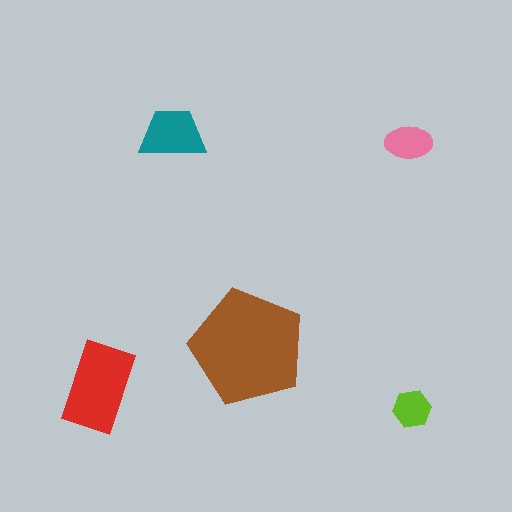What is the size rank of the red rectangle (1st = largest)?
2nd.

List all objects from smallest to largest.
The lime hexagon, the pink ellipse, the teal trapezoid, the red rectangle, the brown pentagon.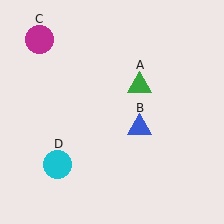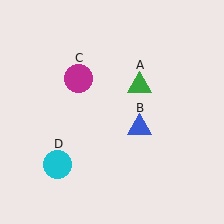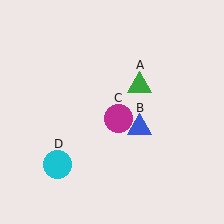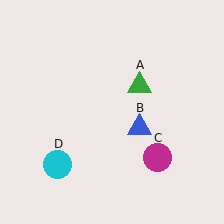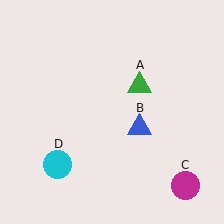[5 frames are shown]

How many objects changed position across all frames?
1 object changed position: magenta circle (object C).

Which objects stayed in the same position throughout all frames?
Green triangle (object A) and blue triangle (object B) and cyan circle (object D) remained stationary.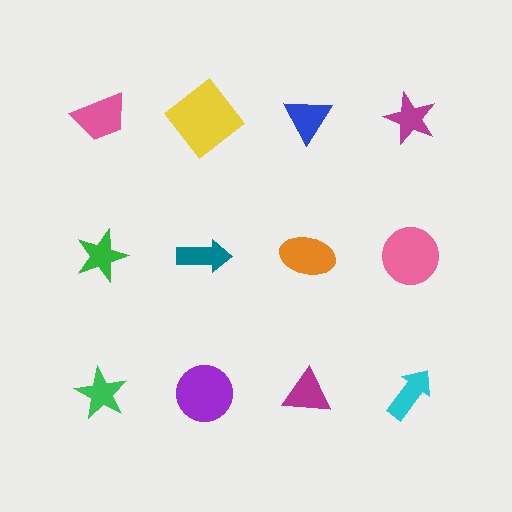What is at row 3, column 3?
A magenta triangle.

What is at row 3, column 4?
A cyan arrow.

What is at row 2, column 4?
A pink circle.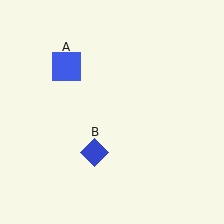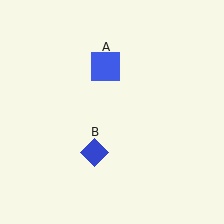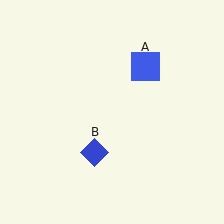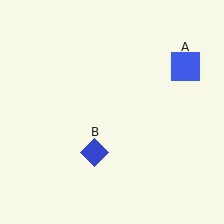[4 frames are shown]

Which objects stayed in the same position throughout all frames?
Blue diamond (object B) remained stationary.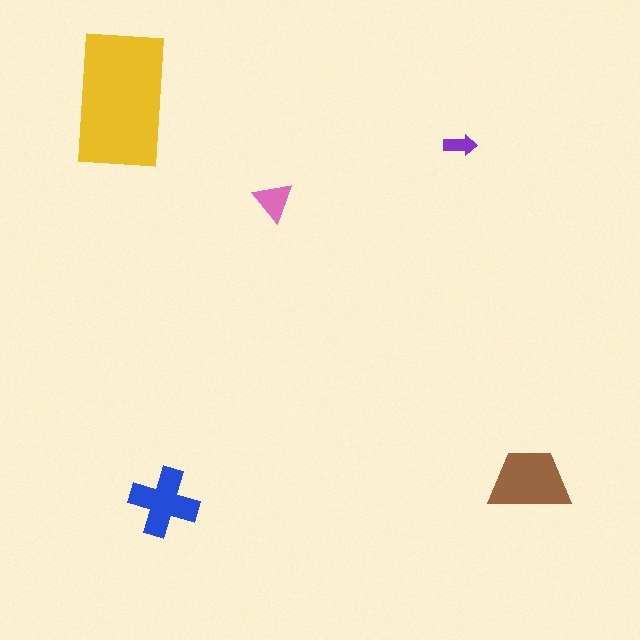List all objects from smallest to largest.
The purple arrow, the pink triangle, the blue cross, the brown trapezoid, the yellow rectangle.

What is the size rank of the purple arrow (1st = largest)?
5th.